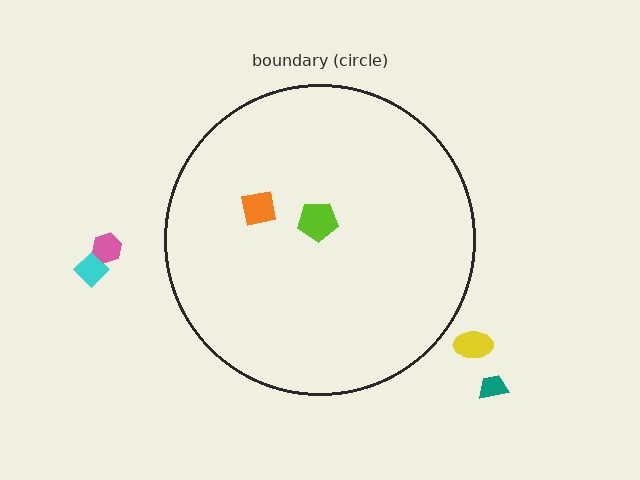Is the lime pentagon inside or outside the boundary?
Inside.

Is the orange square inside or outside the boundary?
Inside.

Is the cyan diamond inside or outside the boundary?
Outside.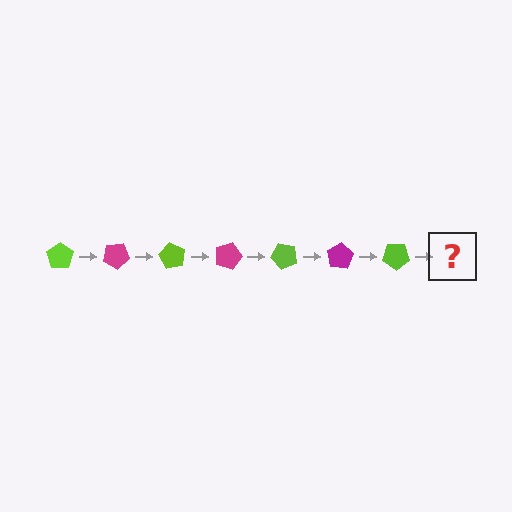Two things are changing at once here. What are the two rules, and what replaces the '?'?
The two rules are that it rotates 30 degrees each step and the color cycles through lime and magenta. The '?' should be a magenta pentagon, rotated 210 degrees from the start.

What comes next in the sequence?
The next element should be a magenta pentagon, rotated 210 degrees from the start.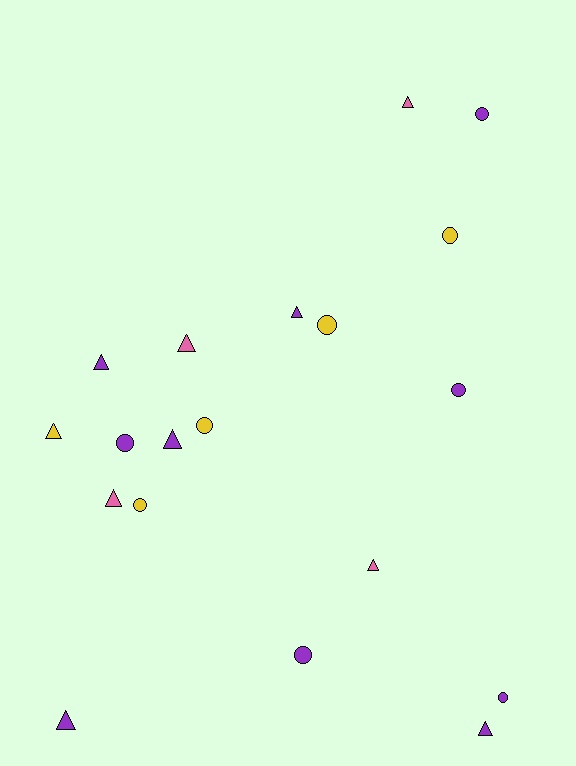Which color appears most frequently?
Purple, with 10 objects.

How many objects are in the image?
There are 19 objects.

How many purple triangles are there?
There are 5 purple triangles.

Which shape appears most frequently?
Triangle, with 10 objects.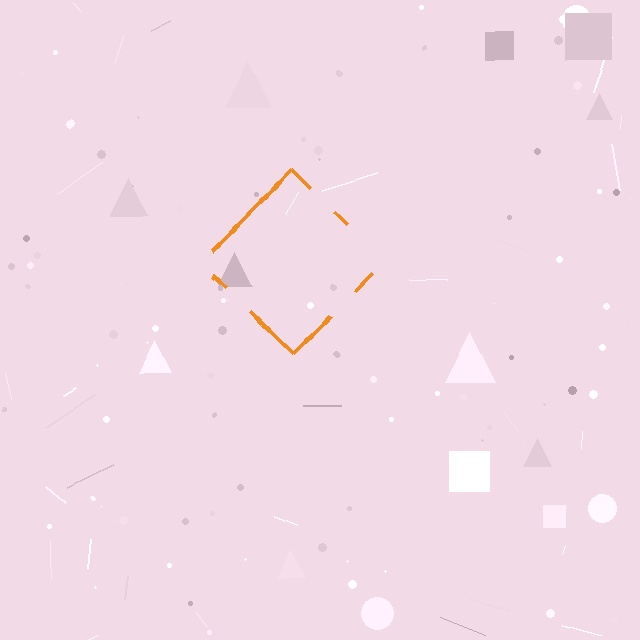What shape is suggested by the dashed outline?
The dashed outline suggests a diamond.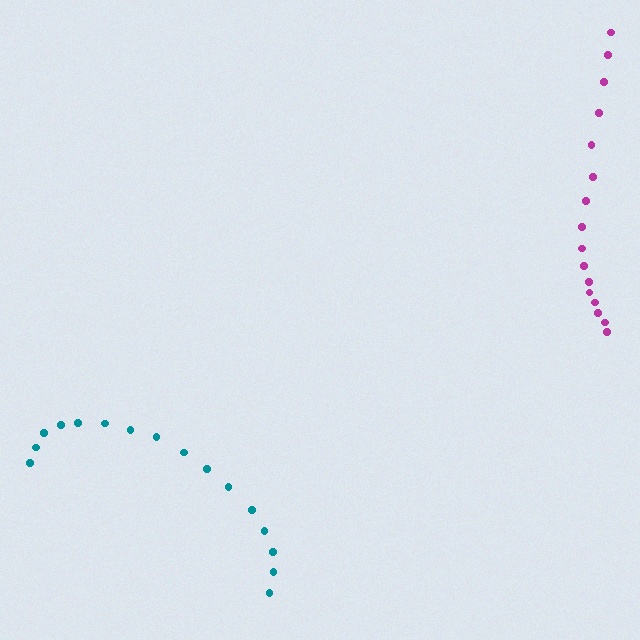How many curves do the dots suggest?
There are 2 distinct paths.